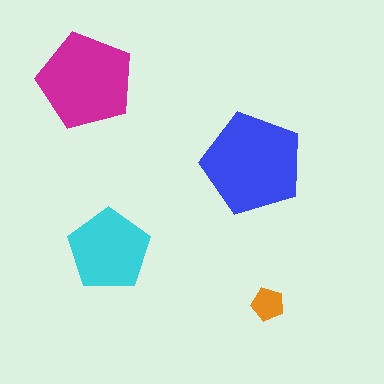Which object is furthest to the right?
The orange pentagon is rightmost.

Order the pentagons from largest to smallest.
the blue one, the magenta one, the cyan one, the orange one.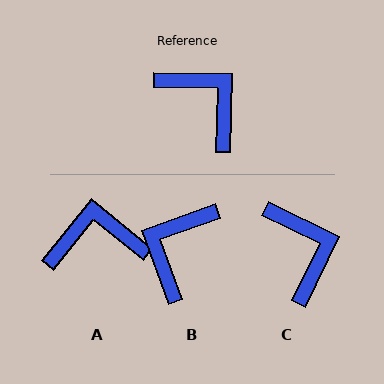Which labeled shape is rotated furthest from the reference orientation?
B, about 111 degrees away.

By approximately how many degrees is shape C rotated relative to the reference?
Approximately 24 degrees clockwise.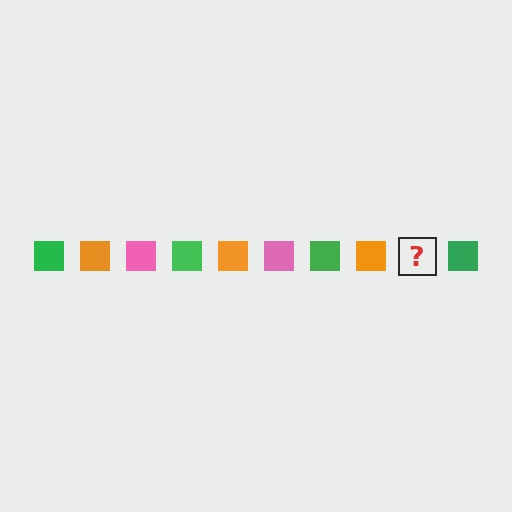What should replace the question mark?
The question mark should be replaced with a pink square.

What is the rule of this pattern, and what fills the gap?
The rule is that the pattern cycles through green, orange, pink squares. The gap should be filled with a pink square.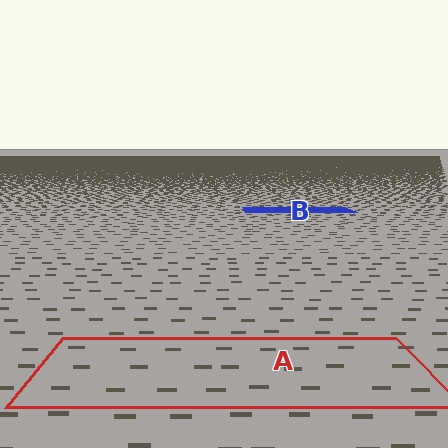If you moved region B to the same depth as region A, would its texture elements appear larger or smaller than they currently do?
They would appear larger. At a closer depth, the same texture elements are projected at a bigger on-screen size.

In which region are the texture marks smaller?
The texture marks are smaller in region B, because it is farther away.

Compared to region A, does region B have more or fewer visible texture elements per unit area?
Region B has more texture elements per unit area — they are packed more densely because it is farther away.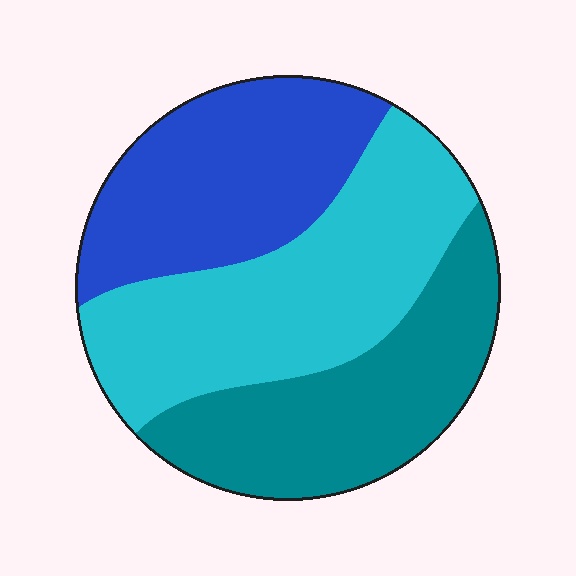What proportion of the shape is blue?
Blue covers 30% of the shape.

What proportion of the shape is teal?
Teal covers roughly 30% of the shape.